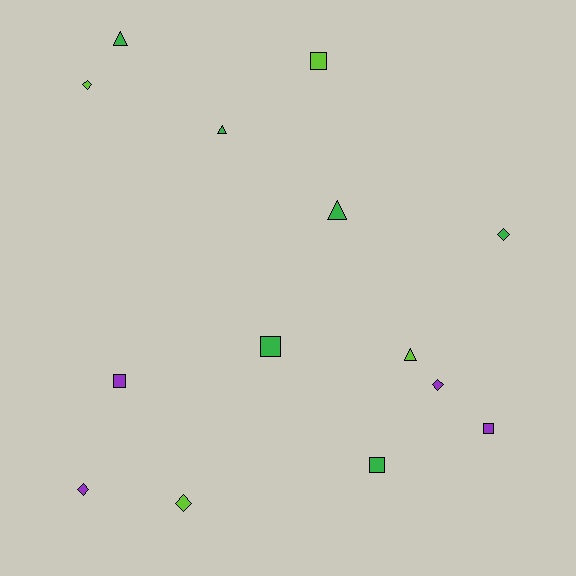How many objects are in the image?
There are 14 objects.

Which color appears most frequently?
Green, with 6 objects.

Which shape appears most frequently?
Square, with 5 objects.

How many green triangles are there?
There are 3 green triangles.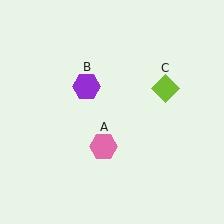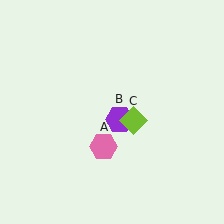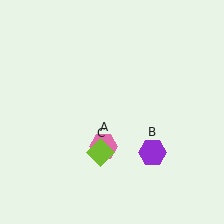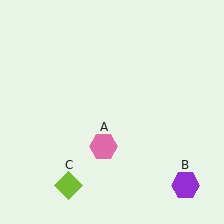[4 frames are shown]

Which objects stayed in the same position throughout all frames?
Pink hexagon (object A) remained stationary.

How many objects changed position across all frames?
2 objects changed position: purple hexagon (object B), lime diamond (object C).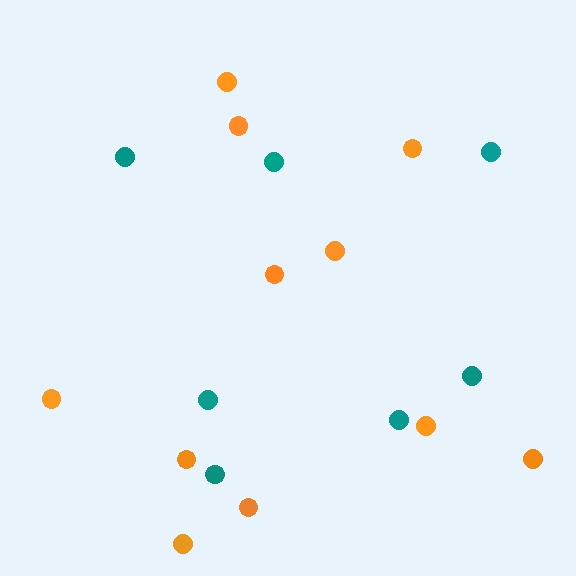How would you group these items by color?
There are 2 groups: one group of teal circles (7) and one group of orange circles (11).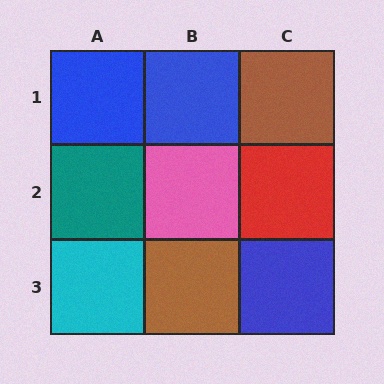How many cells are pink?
1 cell is pink.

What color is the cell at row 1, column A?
Blue.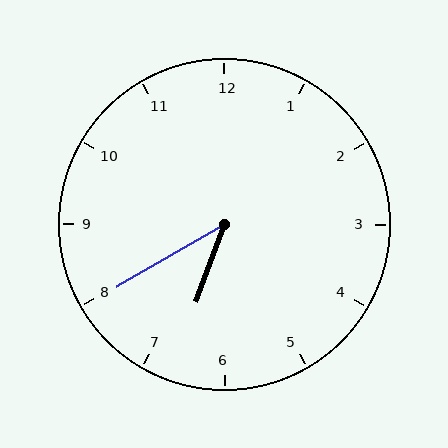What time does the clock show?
6:40.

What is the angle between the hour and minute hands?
Approximately 40 degrees.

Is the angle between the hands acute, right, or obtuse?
It is acute.